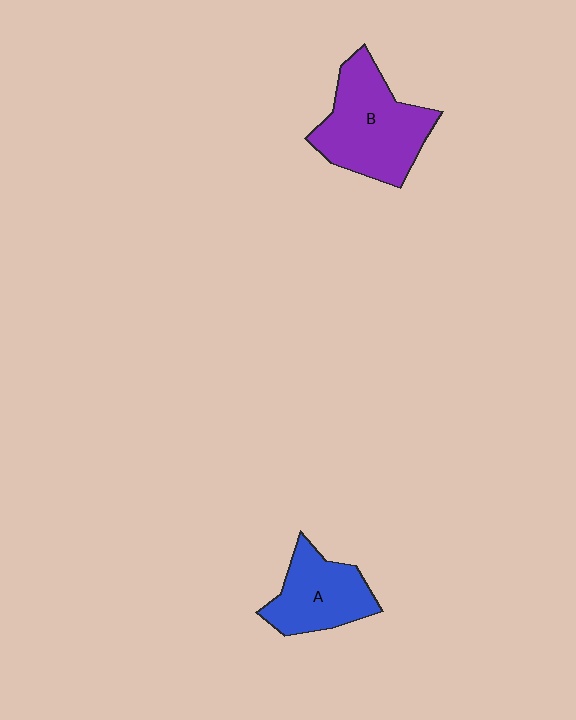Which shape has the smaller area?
Shape A (blue).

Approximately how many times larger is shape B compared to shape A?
Approximately 1.4 times.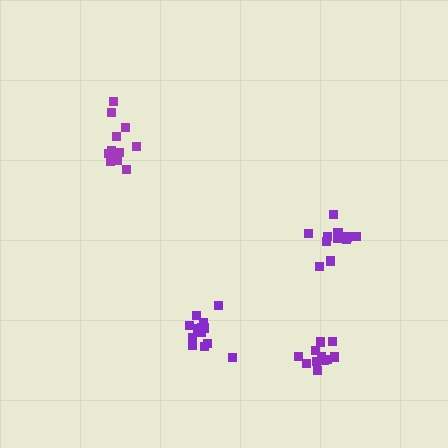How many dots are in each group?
Group 1: 11 dots, Group 2: 11 dots, Group 3: 14 dots, Group 4: 11 dots (47 total).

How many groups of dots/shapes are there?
There are 4 groups.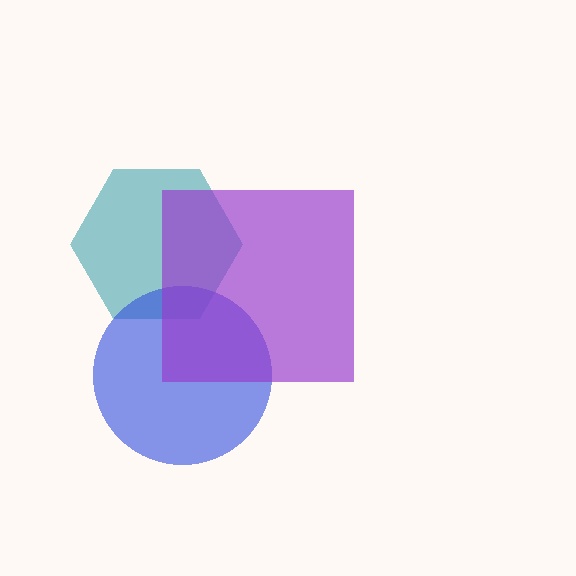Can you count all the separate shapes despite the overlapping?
Yes, there are 3 separate shapes.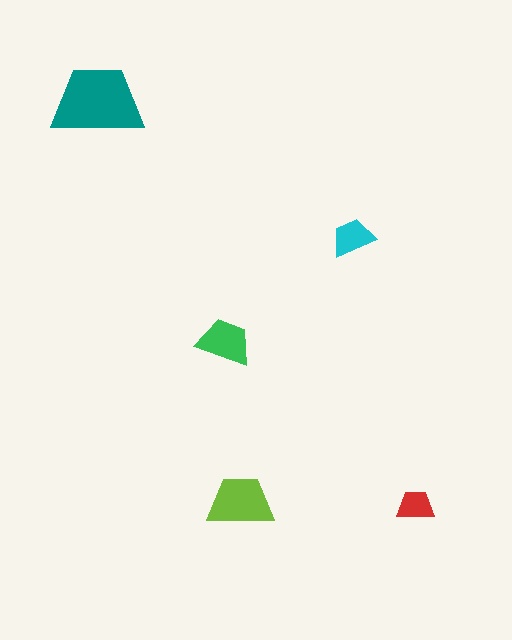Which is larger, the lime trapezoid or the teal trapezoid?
The teal one.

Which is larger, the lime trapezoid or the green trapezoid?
The lime one.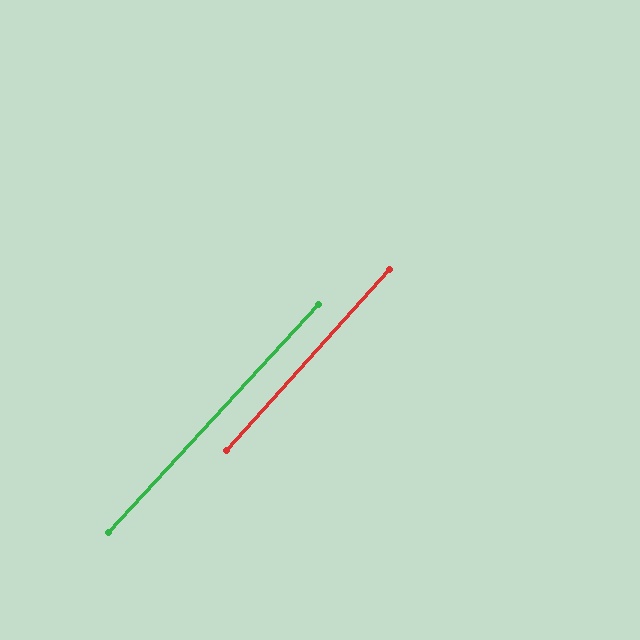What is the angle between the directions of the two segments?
Approximately 0 degrees.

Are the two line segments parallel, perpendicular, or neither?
Parallel — their directions differ by only 0.5°.